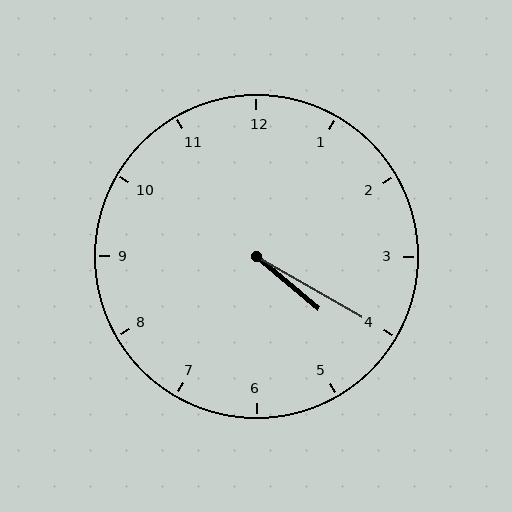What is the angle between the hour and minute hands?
Approximately 10 degrees.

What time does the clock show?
4:20.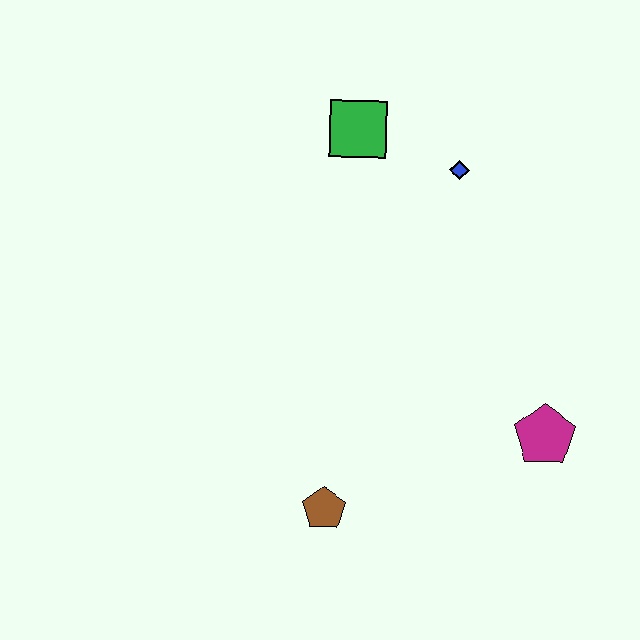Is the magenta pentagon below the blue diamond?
Yes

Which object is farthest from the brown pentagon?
The green square is farthest from the brown pentagon.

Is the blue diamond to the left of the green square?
No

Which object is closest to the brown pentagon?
The magenta pentagon is closest to the brown pentagon.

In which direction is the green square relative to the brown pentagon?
The green square is above the brown pentagon.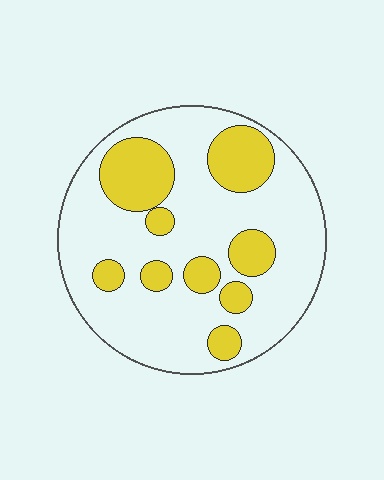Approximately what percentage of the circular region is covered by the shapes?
Approximately 25%.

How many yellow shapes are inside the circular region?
9.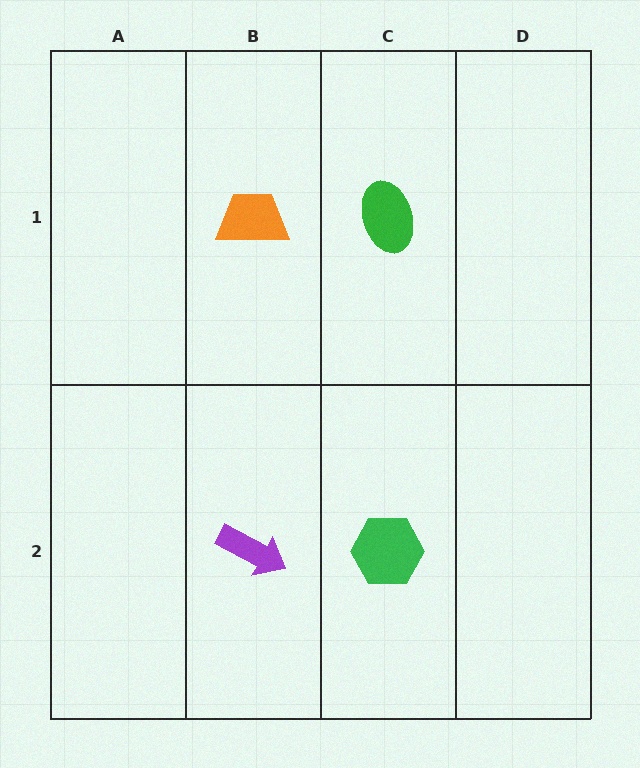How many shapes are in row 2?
2 shapes.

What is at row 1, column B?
An orange trapezoid.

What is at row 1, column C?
A green ellipse.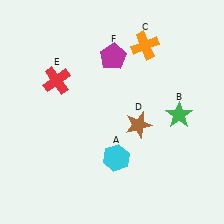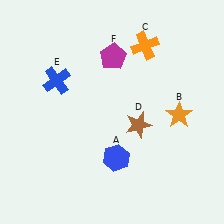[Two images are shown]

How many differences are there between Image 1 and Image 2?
There are 3 differences between the two images.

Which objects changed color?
A changed from cyan to blue. B changed from green to orange. E changed from red to blue.